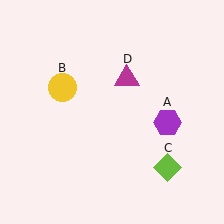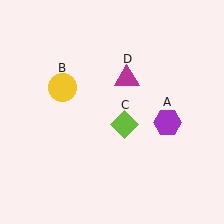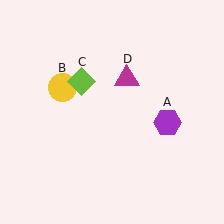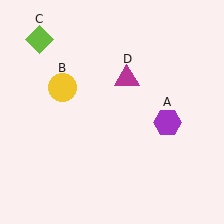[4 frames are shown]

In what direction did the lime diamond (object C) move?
The lime diamond (object C) moved up and to the left.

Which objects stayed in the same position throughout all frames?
Purple hexagon (object A) and yellow circle (object B) and magenta triangle (object D) remained stationary.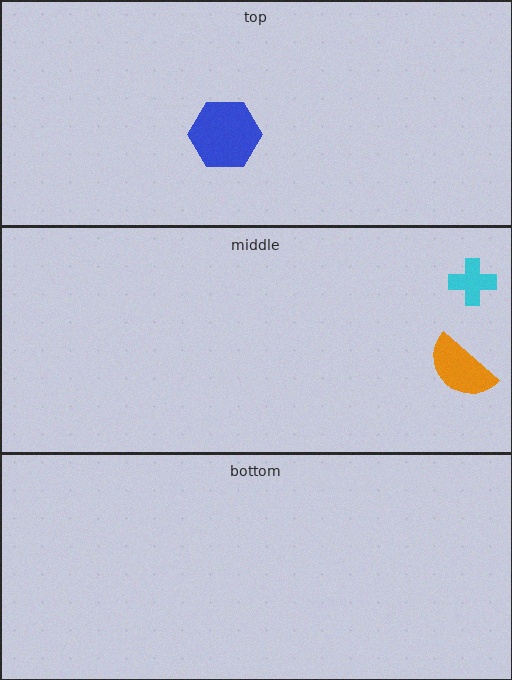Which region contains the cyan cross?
The middle region.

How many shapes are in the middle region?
2.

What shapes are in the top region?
The blue hexagon.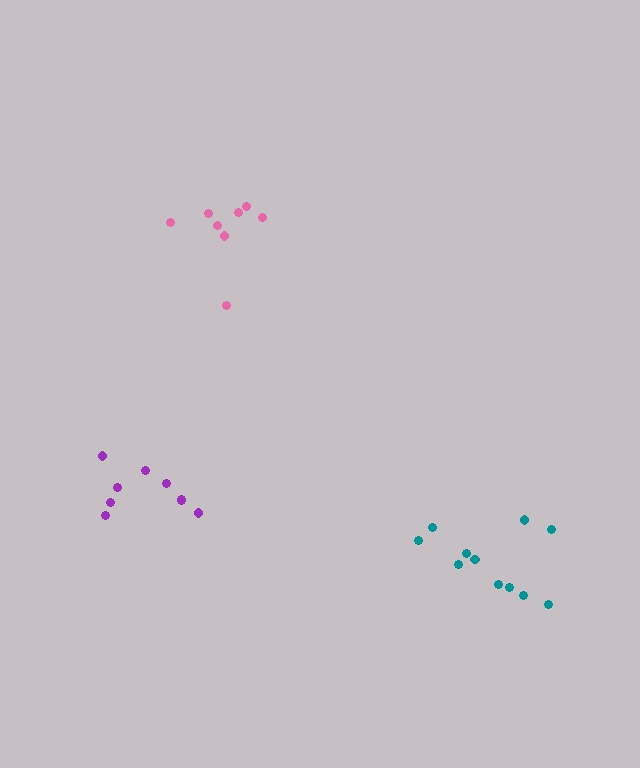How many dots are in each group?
Group 1: 9 dots, Group 2: 11 dots, Group 3: 8 dots (28 total).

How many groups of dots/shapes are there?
There are 3 groups.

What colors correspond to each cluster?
The clusters are colored: purple, teal, pink.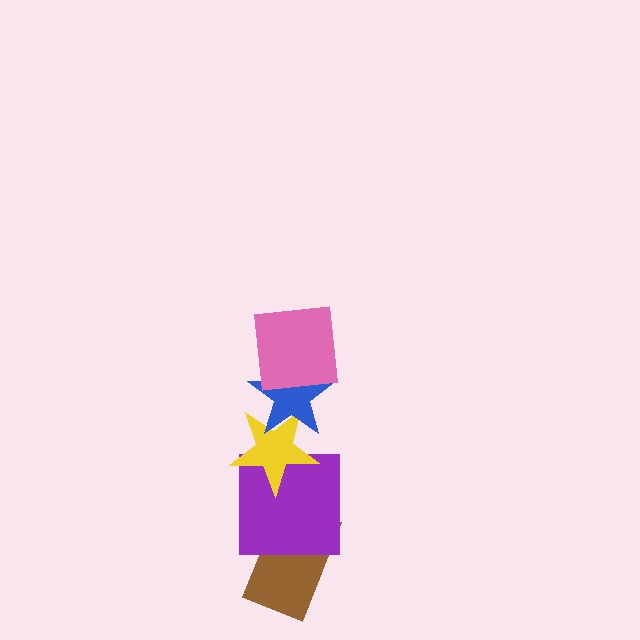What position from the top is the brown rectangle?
The brown rectangle is 5th from the top.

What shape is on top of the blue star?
The pink square is on top of the blue star.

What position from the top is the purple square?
The purple square is 4th from the top.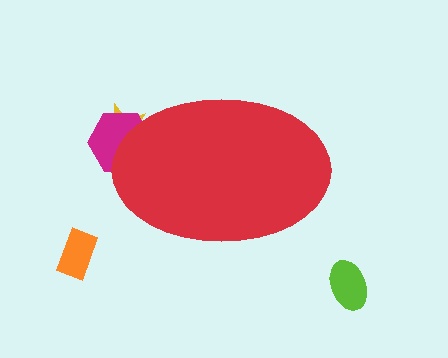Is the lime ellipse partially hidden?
No, the lime ellipse is fully visible.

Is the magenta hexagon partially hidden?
Yes, the magenta hexagon is partially hidden behind the red ellipse.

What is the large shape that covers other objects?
A red ellipse.